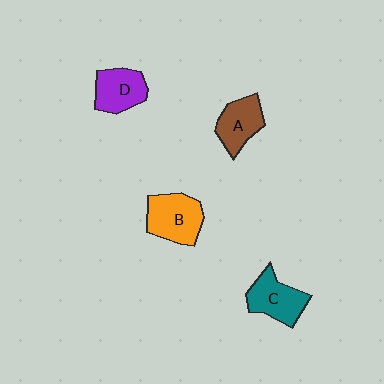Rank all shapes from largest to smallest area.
From largest to smallest: B (orange), C (teal), D (purple), A (brown).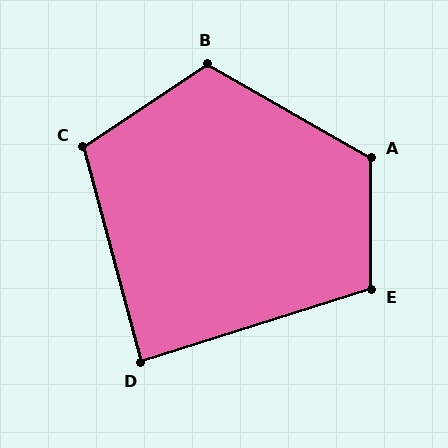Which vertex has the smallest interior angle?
D, at approximately 88 degrees.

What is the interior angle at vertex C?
Approximately 108 degrees (obtuse).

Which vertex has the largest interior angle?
A, at approximately 120 degrees.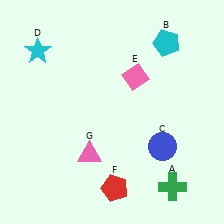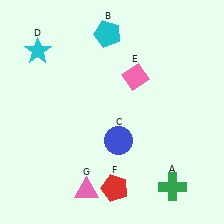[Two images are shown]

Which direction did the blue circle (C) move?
The blue circle (C) moved left.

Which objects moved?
The objects that moved are: the cyan pentagon (B), the blue circle (C), the pink triangle (G).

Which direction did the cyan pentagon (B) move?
The cyan pentagon (B) moved left.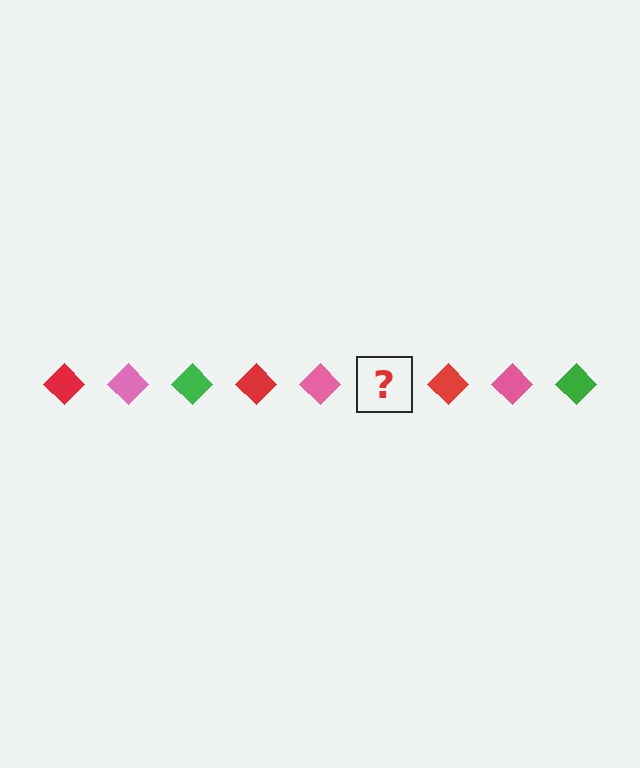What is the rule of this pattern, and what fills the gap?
The rule is that the pattern cycles through red, pink, green diamonds. The gap should be filled with a green diamond.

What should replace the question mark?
The question mark should be replaced with a green diamond.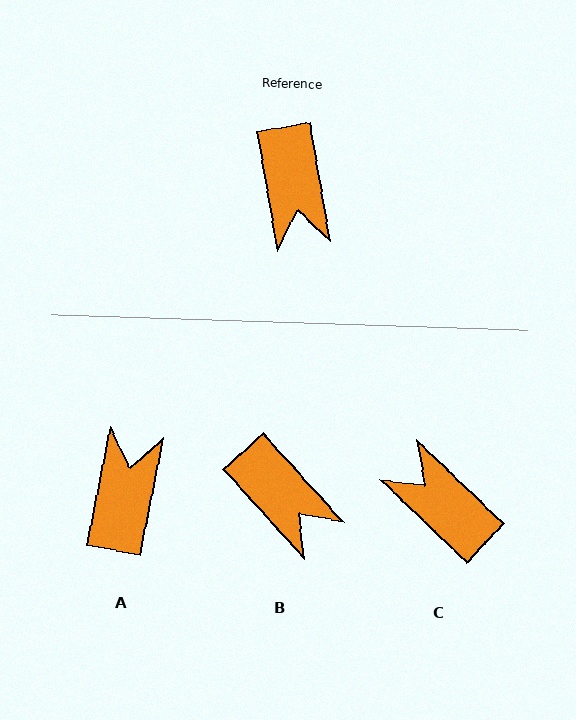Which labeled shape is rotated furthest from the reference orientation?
A, about 159 degrees away.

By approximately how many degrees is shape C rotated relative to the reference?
Approximately 143 degrees clockwise.